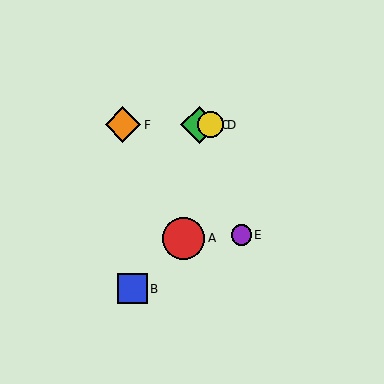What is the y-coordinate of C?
Object C is at y≈125.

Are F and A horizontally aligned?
No, F is at y≈125 and A is at y≈238.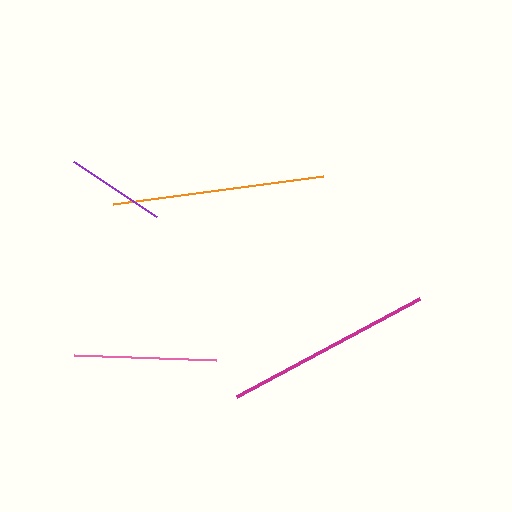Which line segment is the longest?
The orange line is the longest at approximately 212 pixels.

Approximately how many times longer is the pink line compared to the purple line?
The pink line is approximately 1.4 times the length of the purple line.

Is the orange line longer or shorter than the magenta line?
The orange line is longer than the magenta line.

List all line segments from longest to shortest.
From longest to shortest: orange, magenta, pink, purple.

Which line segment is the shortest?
The purple line is the shortest at approximately 99 pixels.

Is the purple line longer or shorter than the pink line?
The pink line is longer than the purple line.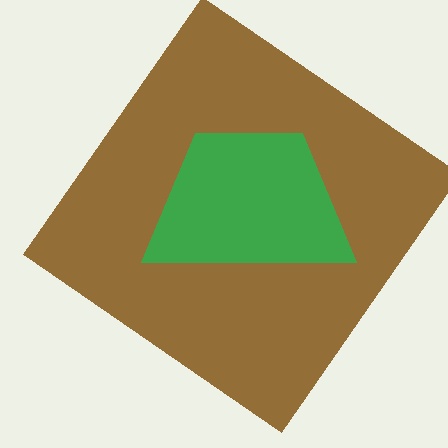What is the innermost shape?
The green trapezoid.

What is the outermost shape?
The brown diamond.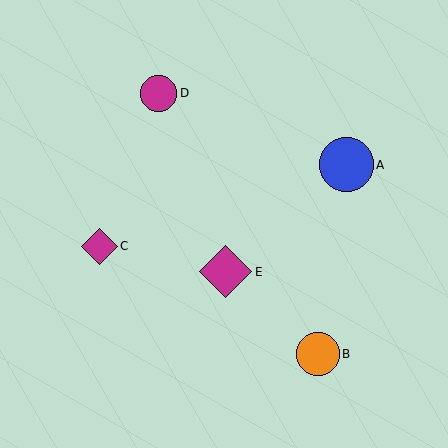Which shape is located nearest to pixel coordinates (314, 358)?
The orange circle (labeled B) at (318, 354) is nearest to that location.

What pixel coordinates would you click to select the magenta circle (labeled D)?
Click at (159, 93) to select the magenta circle D.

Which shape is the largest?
The blue circle (labeled A) is the largest.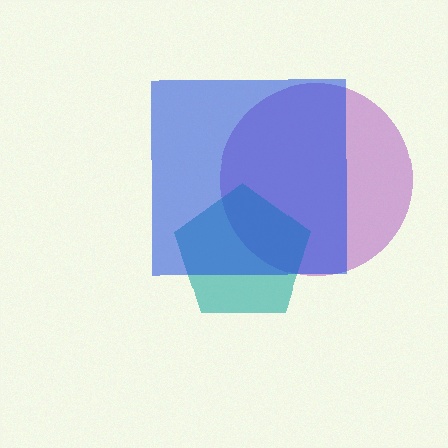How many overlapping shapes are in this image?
There are 3 overlapping shapes in the image.